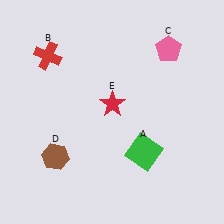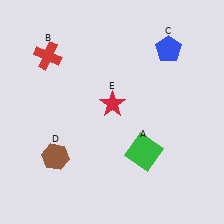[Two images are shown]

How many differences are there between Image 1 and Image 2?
There is 1 difference between the two images.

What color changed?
The pentagon (C) changed from pink in Image 1 to blue in Image 2.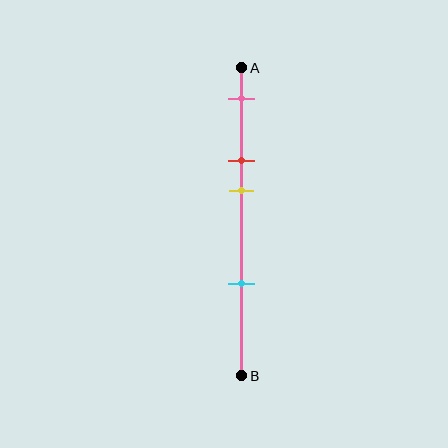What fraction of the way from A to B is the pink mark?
The pink mark is approximately 10% (0.1) of the way from A to B.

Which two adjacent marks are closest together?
The red and yellow marks are the closest adjacent pair.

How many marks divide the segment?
There are 4 marks dividing the segment.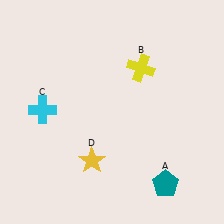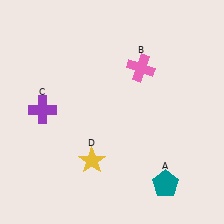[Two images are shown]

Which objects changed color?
B changed from yellow to pink. C changed from cyan to purple.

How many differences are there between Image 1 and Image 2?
There are 2 differences between the two images.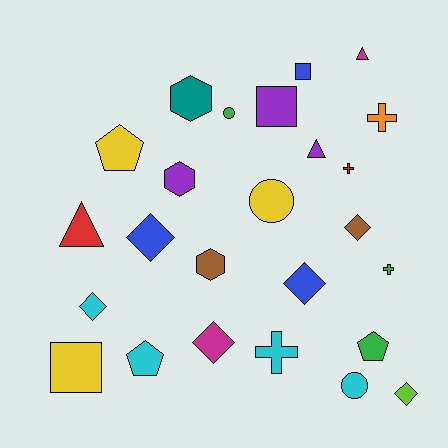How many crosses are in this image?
There are 4 crosses.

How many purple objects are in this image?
There are 3 purple objects.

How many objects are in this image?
There are 25 objects.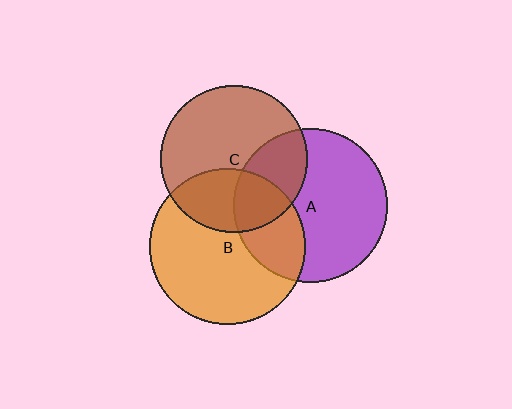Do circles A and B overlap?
Yes.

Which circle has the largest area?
Circle B (orange).